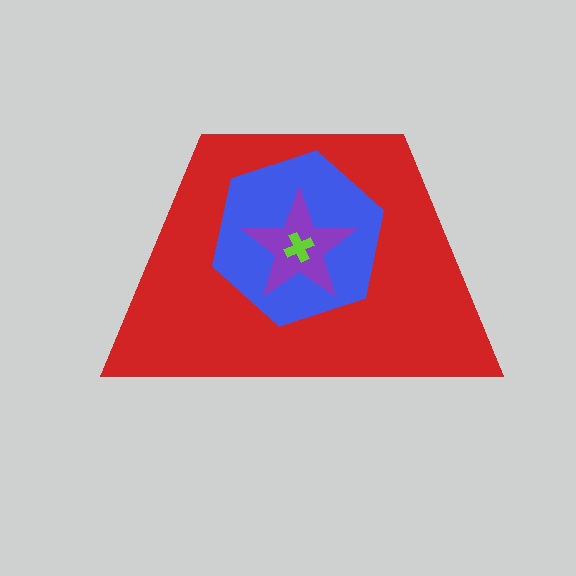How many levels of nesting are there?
4.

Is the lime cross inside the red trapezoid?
Yes.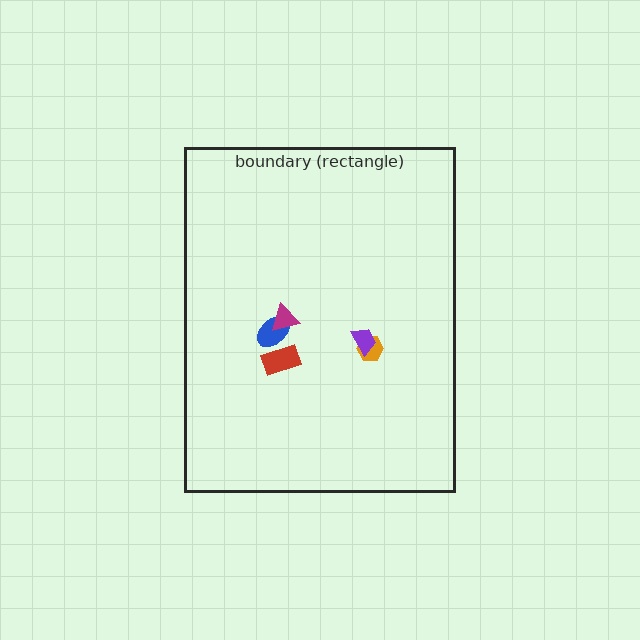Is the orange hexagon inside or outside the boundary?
Inside.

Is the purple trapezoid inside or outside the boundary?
Inside.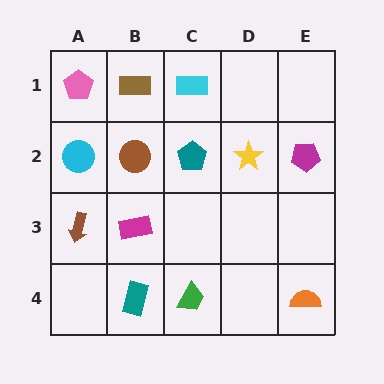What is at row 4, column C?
A green trapezoid.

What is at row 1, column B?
A brown rectangle.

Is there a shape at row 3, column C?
No, that cell is empty.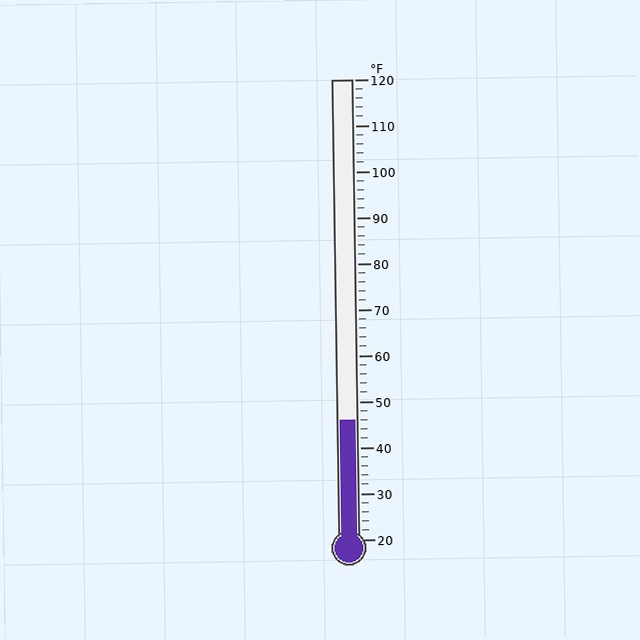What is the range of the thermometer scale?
The thermometer scale ranges from 20°F to 120°F.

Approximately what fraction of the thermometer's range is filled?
The thermometer is filled to approximately 25% of its range.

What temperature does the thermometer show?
The thermometer shows approximately 46°F.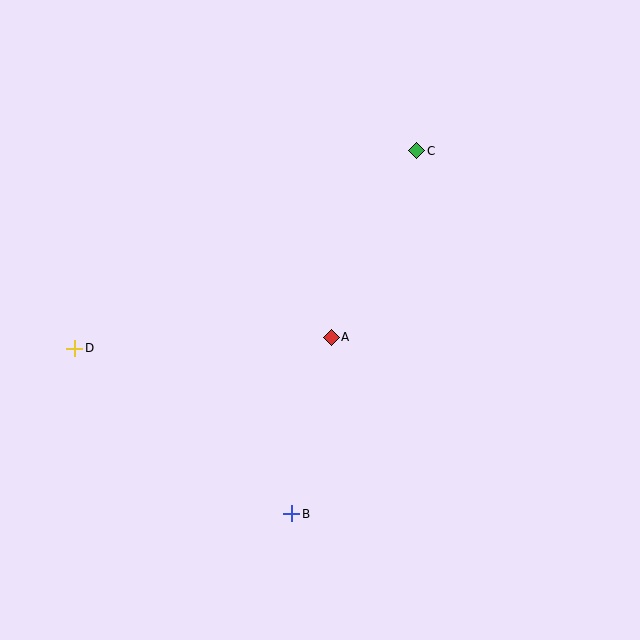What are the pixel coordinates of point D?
Point D is at (75, 348).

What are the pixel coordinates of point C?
Point C is at (417, 151).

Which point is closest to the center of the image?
Point A at (331, 337) is closest to the center.